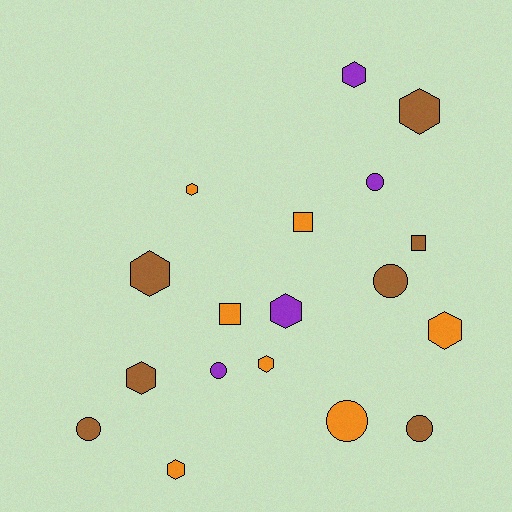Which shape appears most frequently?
Hexagon, with 9 objects.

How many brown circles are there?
There are 3 brown circles.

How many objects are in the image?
There are 18 objects.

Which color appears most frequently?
Brown, with 7 objects.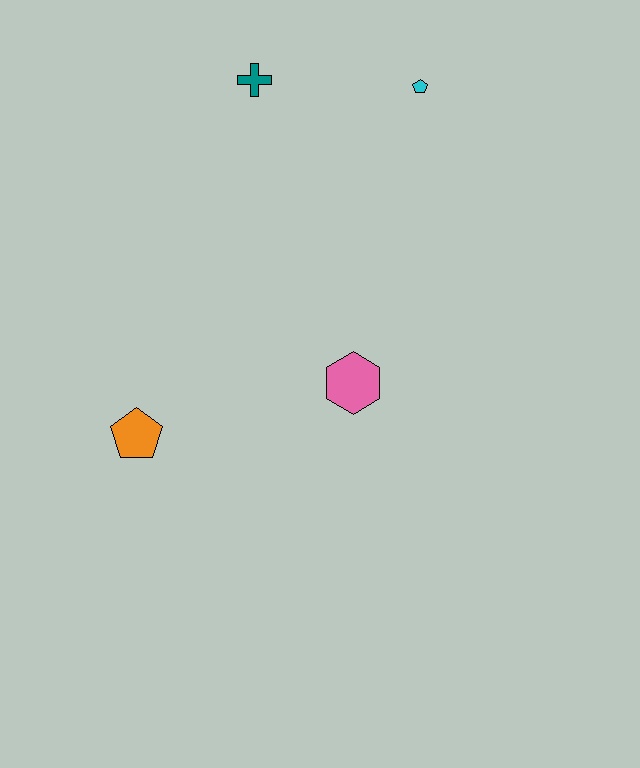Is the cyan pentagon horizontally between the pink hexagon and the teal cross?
No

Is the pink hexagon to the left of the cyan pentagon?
Yes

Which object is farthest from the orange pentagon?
The cyan pentagon is farthest from the orange pentagon.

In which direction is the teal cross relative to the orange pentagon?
The teal cross is above the orange pentagon.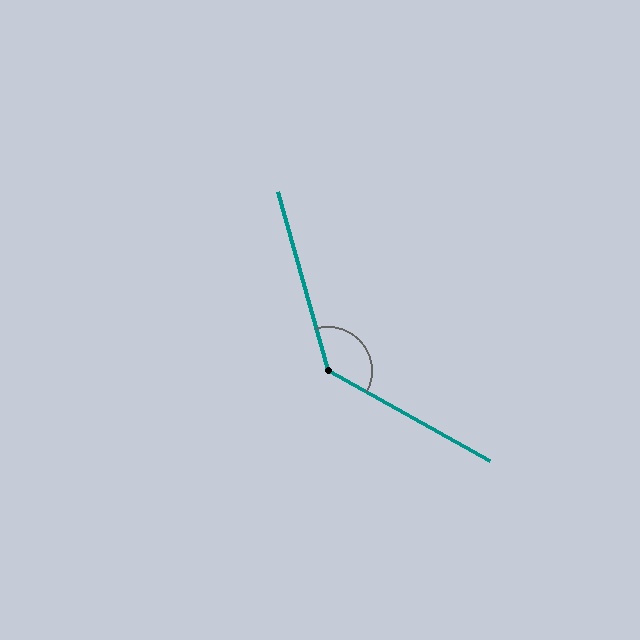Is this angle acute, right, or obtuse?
It is obtuse.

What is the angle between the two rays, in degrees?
Approximately 135 degrees.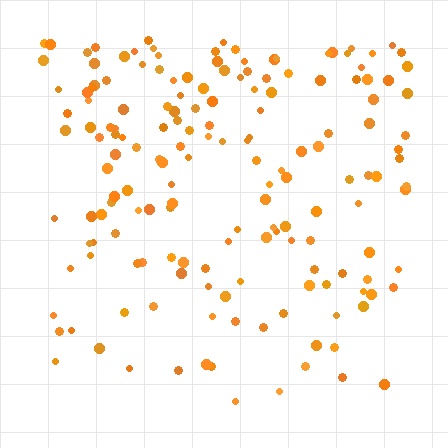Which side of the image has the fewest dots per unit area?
The bottom.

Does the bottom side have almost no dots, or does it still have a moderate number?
Still a moderate number, just noticeably fewer than the top.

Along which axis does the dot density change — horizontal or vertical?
Vertical.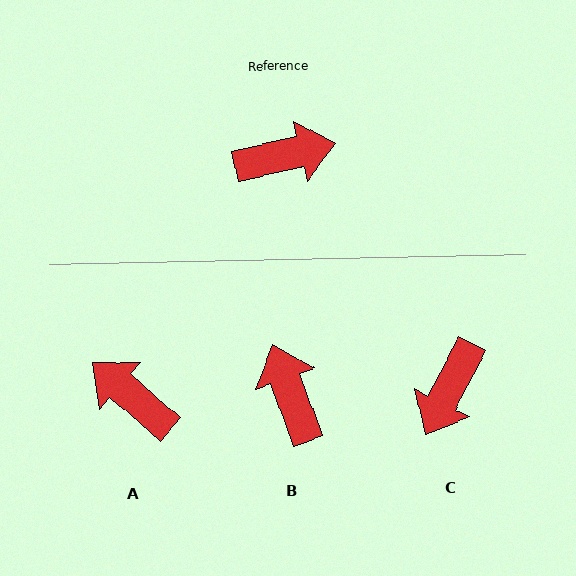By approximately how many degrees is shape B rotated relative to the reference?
Approximately 97 degrees counter-clockwise.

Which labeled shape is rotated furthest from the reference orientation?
C, about 130 degrees away.